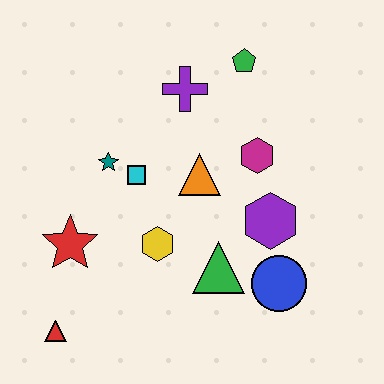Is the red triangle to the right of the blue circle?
No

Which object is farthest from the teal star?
The blue circle is farthest from the teal star.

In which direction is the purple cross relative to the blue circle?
The purple cross is above the blue circle.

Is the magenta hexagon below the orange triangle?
No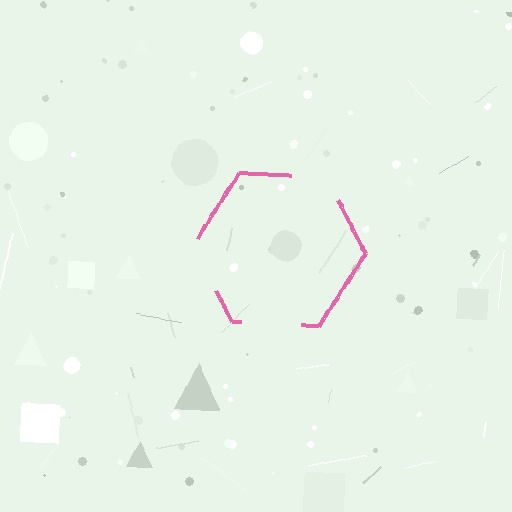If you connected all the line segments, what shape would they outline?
They would outline a hexagon.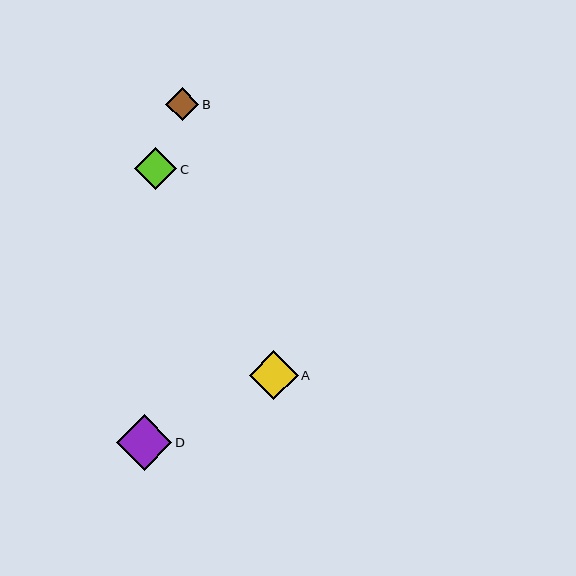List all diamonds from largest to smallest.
From largest to smallest: D, A, C, B.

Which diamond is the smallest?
Diamond B is the smallest with a size of approximately 33 pixels.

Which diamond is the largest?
Diamond D is the largest with a size of approximately 56 pixels.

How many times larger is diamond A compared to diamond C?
Diamond A is approximately 1.2 times the size of diamond C.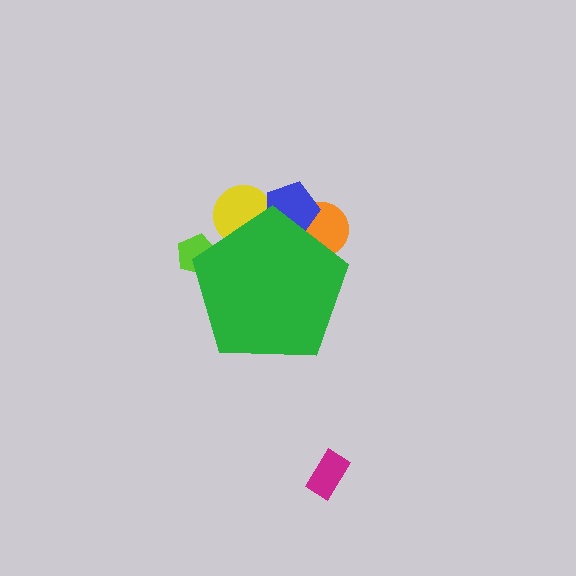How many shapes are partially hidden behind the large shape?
4 shapes are partially hidden.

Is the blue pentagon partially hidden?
Yes, the blue pentagon is partially hidden behind the green pentagon.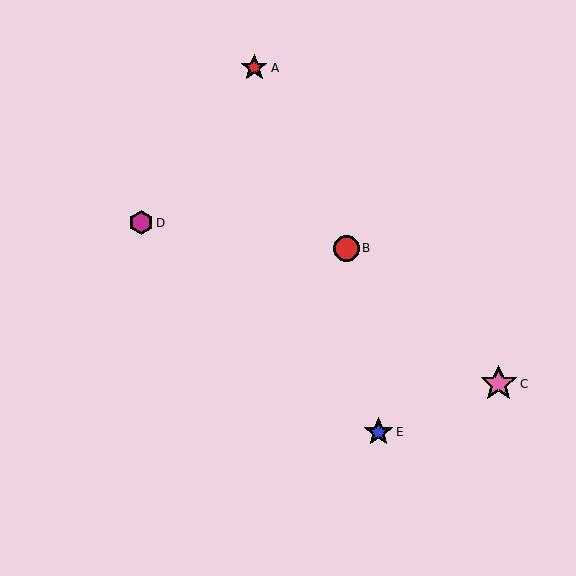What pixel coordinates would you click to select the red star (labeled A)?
Click at (254, 68) to select the red star A.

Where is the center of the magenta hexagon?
The center of the magenta hexagon is at (141, 223).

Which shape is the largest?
The pink star (labeled C) is the largest.